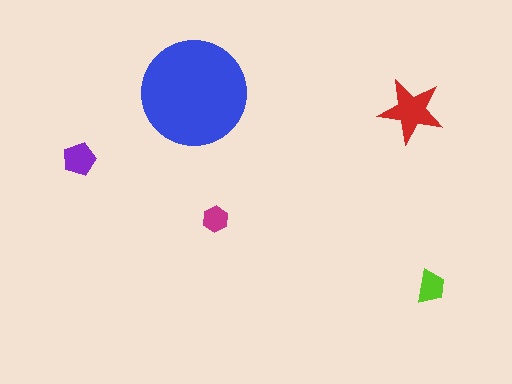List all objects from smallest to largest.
The magenta hexagon, the lime trapezoid, the purple pentagon, the red star, the blue circle.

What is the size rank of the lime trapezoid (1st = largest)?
4th.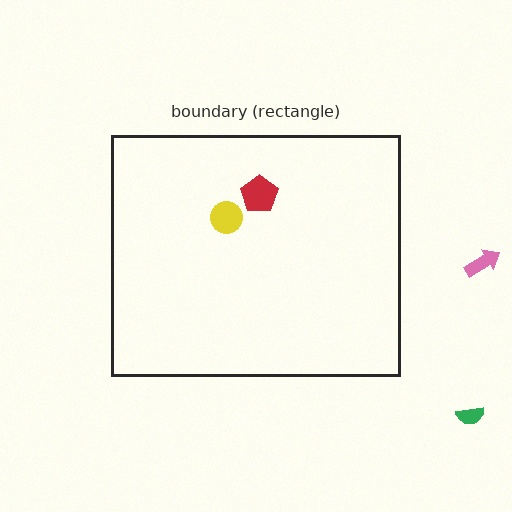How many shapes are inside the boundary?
2 inside, 2 outside.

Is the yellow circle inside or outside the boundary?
Inside.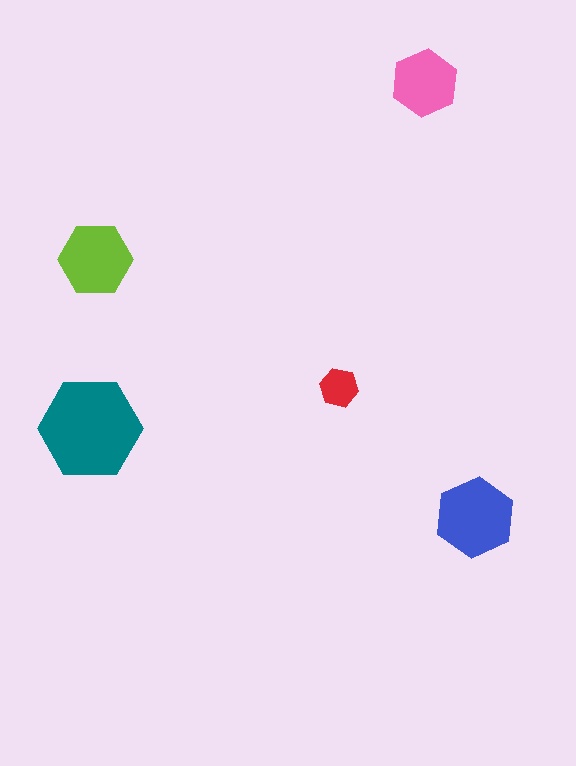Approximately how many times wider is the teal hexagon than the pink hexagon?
About 1.5 times wider.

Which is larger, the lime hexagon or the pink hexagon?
The lime one.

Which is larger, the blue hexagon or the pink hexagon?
The blue one.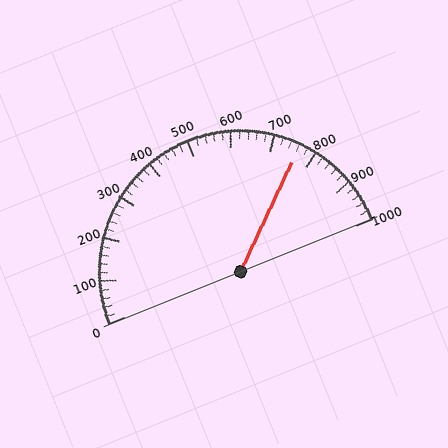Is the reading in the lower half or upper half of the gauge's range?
The reading is in the upper half of the range (0 to 1000).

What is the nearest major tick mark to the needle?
The nearest major tick mark is 800.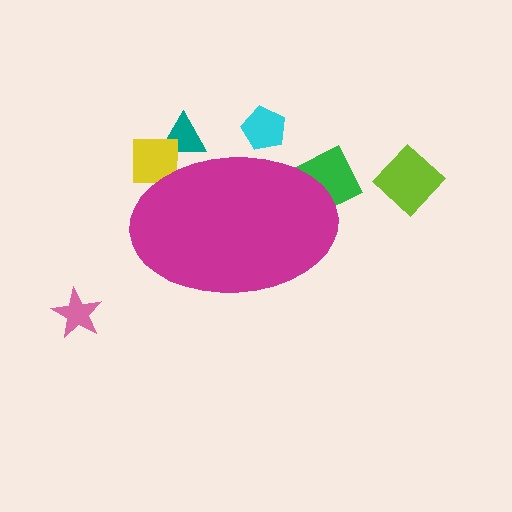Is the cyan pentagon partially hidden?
Yes, the cyan pentagon is partially hidden behind the magenta ellipse.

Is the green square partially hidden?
Yes, the green square is partially hidden behind the magenta ellipse.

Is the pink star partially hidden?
No, the pink star is fully visible.